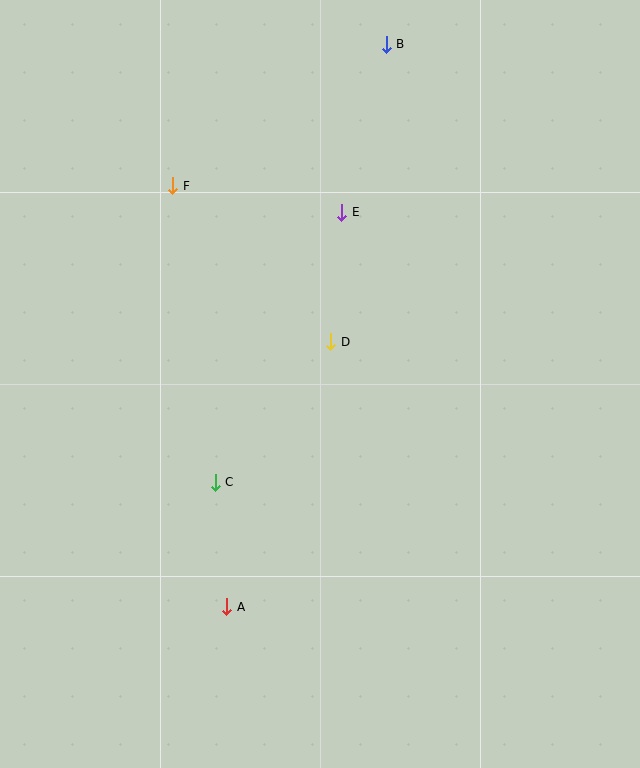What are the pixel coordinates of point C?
Point C is at (215, 482).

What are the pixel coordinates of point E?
Point E is at (342, 212).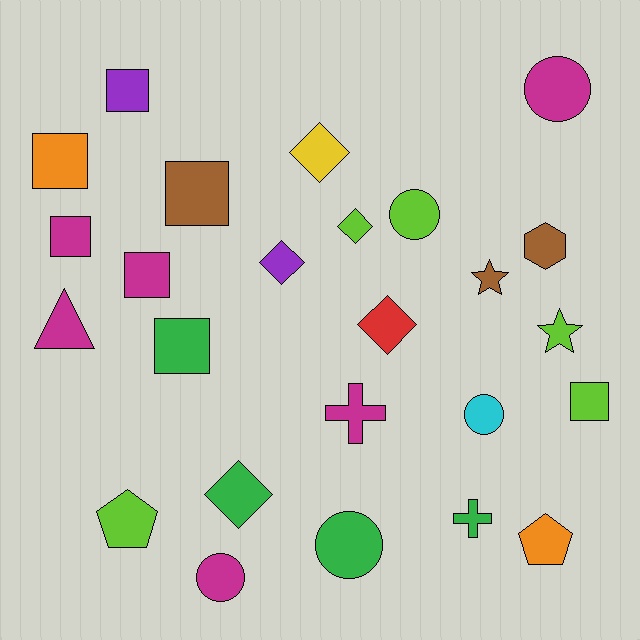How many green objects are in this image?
There are 4 green objects.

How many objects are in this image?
There are 25 objects.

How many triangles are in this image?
There is 1 triangle.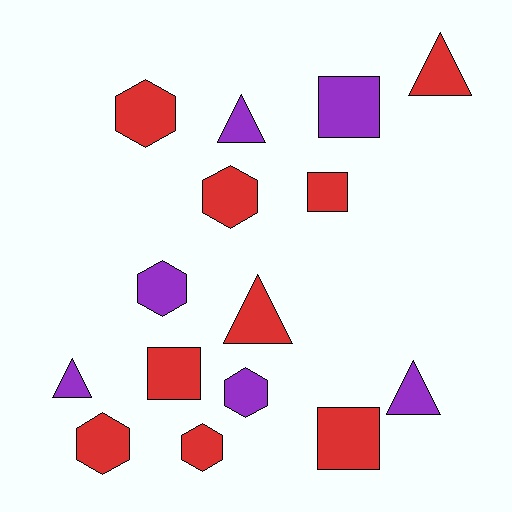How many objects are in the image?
There are 15 objects.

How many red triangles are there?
There are 2 red triangles.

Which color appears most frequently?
Red, with 9 objects.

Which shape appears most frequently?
Hexagon, with 6 objects.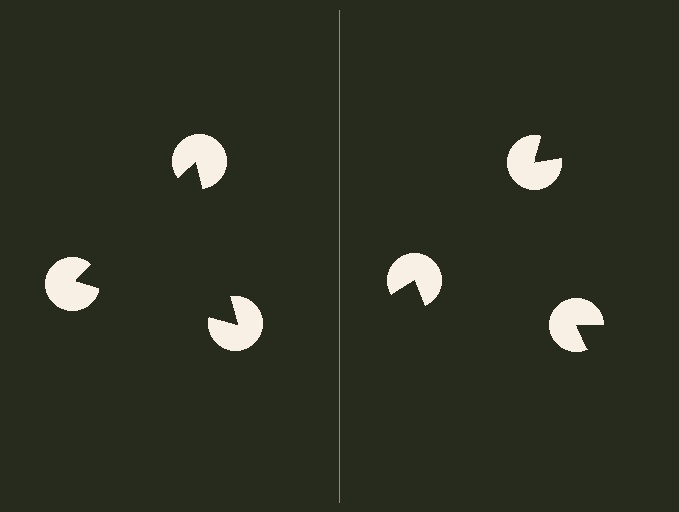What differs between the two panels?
The pac-man discs are positioned identically on both sides; only the wedge orientations differ. On the left they align to a triangle; on the right they are misaligned.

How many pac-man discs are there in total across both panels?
6 — 3 on each side.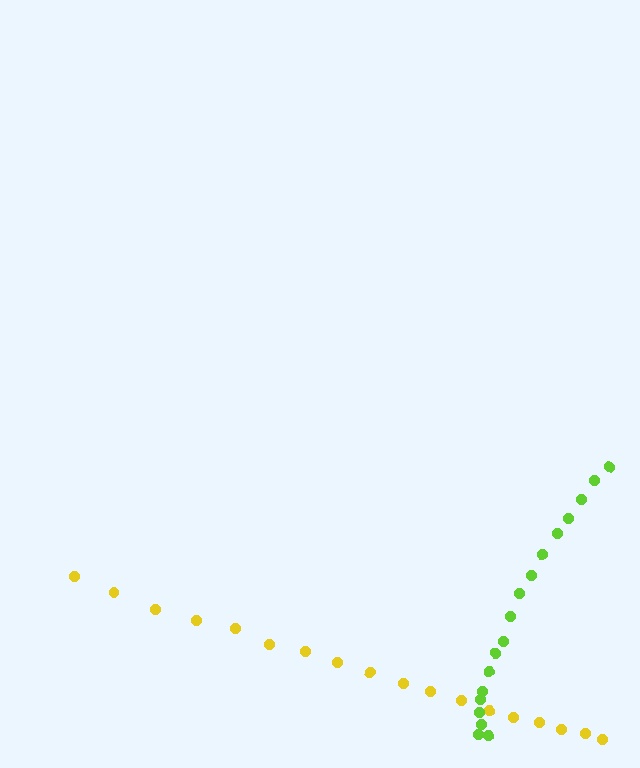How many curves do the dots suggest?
There are 2 distinct paths.